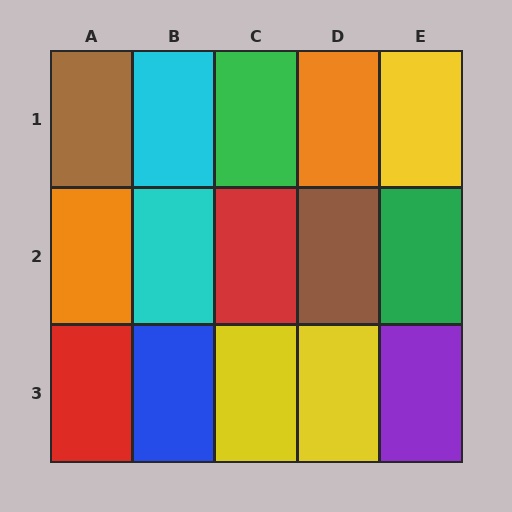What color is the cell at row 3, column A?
Red.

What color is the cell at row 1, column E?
Yellow.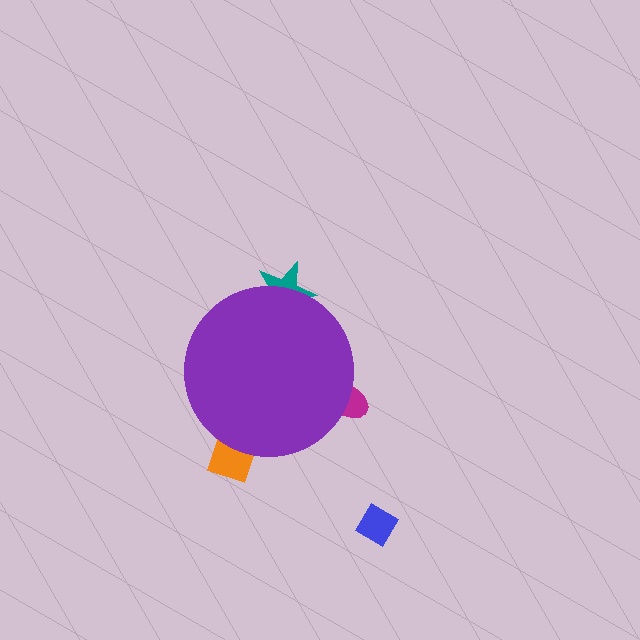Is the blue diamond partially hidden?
No, the blue diamond is fully visible.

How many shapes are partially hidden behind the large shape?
3 shapes are partially hidden.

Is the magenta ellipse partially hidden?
Yes, the magenta ellipse is partially hidden behind the purple circle.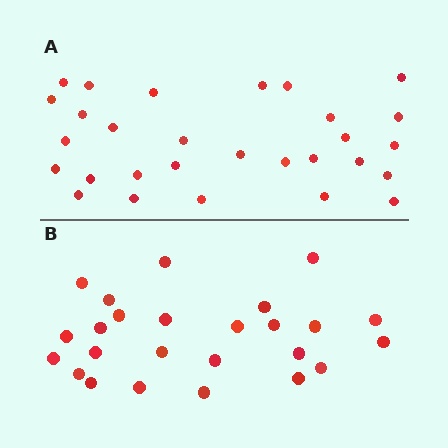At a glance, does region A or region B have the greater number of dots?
Region A (the top region) has more dots.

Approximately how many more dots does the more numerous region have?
Region A has about 4 more dots than region B.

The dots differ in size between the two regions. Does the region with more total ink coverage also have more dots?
No. Region B has more total ink coverage because its dots are larger, but region A actually contains more individual dots. Total area can be misleading — the number of items is what matters here.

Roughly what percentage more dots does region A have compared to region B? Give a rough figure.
About 15% more.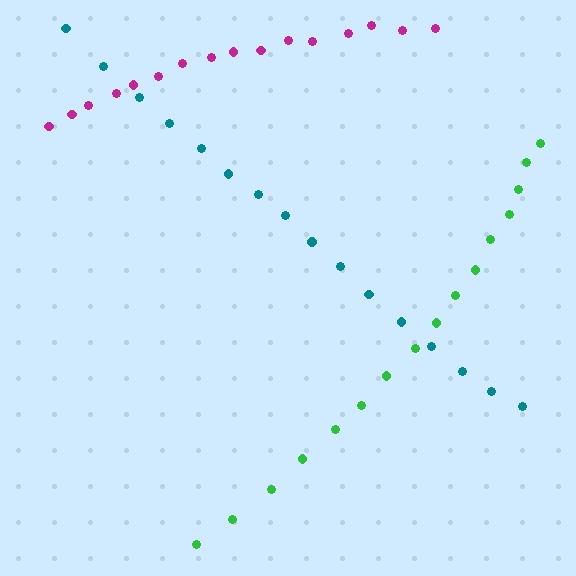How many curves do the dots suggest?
There are 3 distinct paths.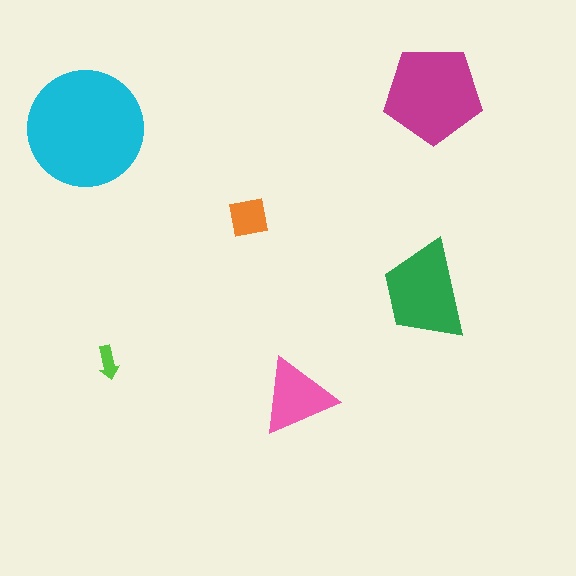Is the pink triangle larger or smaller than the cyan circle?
Smaller.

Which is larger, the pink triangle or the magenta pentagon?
The magenta pentagon.